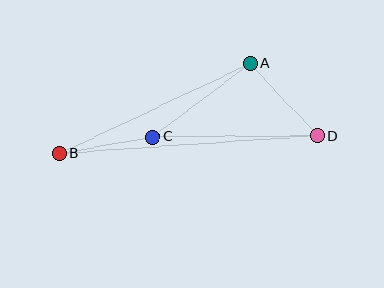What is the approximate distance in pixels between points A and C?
The distance between A and C is approximately 122 pixels.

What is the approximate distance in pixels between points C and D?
The distance between C and D is approximately 164 pixels.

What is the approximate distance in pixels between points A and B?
The distance between A and B is approximately 211 pixels.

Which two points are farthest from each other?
Points B and D are farthest from each other.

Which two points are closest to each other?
Points B and C are closest to each other.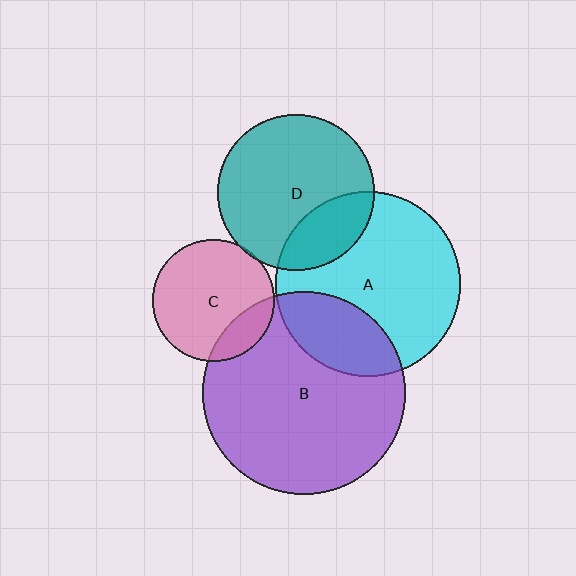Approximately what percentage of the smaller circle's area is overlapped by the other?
Approximately 25%.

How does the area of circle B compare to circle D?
Approximately 1.7 times.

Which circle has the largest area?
Circle B (purple).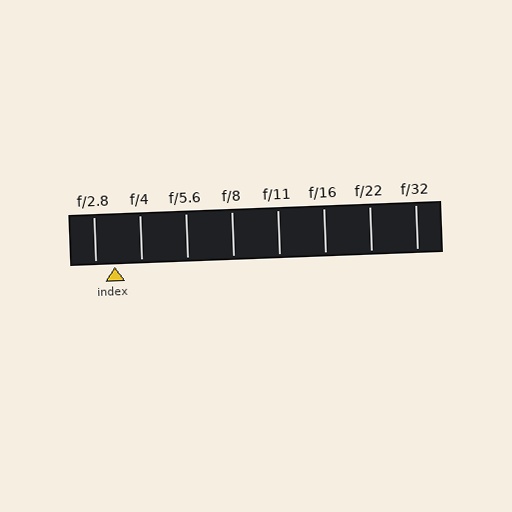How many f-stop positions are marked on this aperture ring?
There are 8 f-stop positions marked.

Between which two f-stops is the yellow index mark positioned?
The index mark is between f/2.8 and f/4.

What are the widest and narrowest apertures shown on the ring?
The widest aperture shown is f/2.8 and the narrowest is f/32.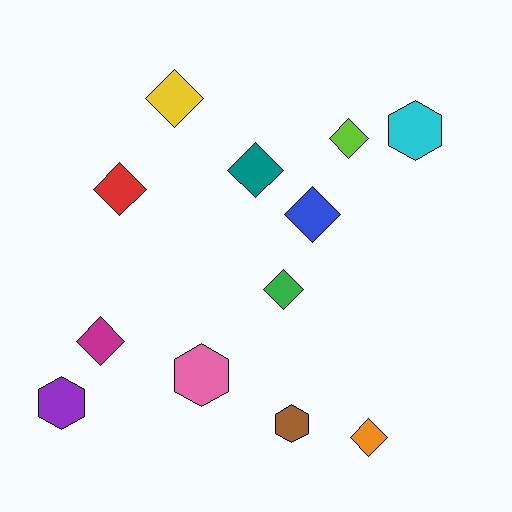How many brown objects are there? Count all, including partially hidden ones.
There is 1 brown object.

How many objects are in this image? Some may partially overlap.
There are 12 objects.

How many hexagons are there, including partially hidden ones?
There are 4 hexagons.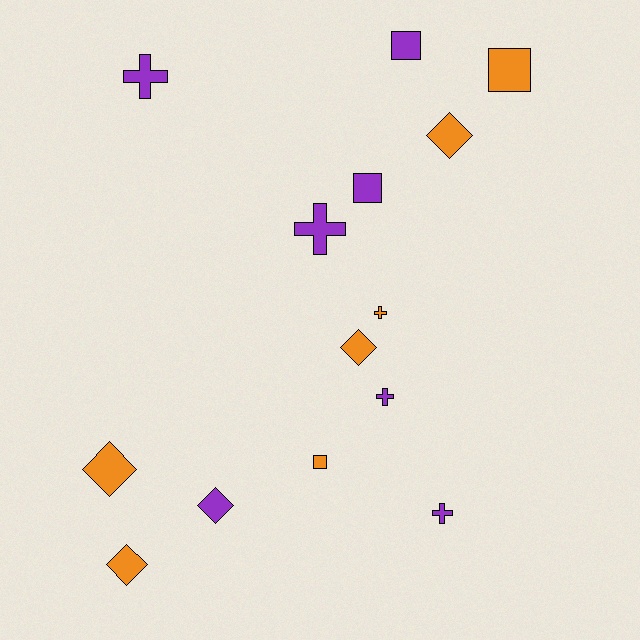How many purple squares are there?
There are 2 purple squares.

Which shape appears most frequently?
Diamond, with 5 objects.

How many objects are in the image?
There are 14 objects.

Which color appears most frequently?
Purple, with 7 objects.